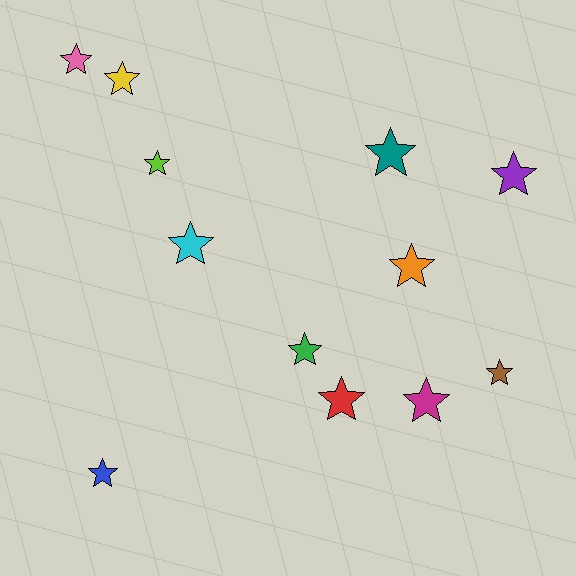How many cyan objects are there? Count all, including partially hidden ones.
There is 1 cyan object.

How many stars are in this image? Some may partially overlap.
There are 12 stars.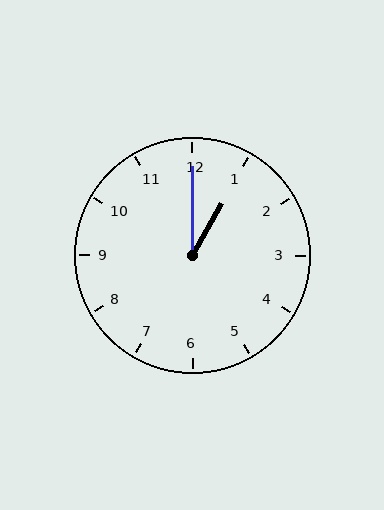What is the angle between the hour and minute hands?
Approximately 30 degrees.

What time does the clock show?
1:00.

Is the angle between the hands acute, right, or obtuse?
It is acute.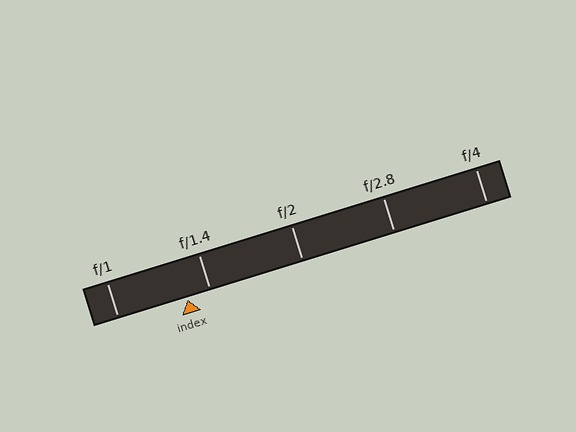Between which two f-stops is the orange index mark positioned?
The index mark is between f/1 and f/1.4.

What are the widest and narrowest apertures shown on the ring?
The widest aperture shown is f/1 and the narrowest is f/4.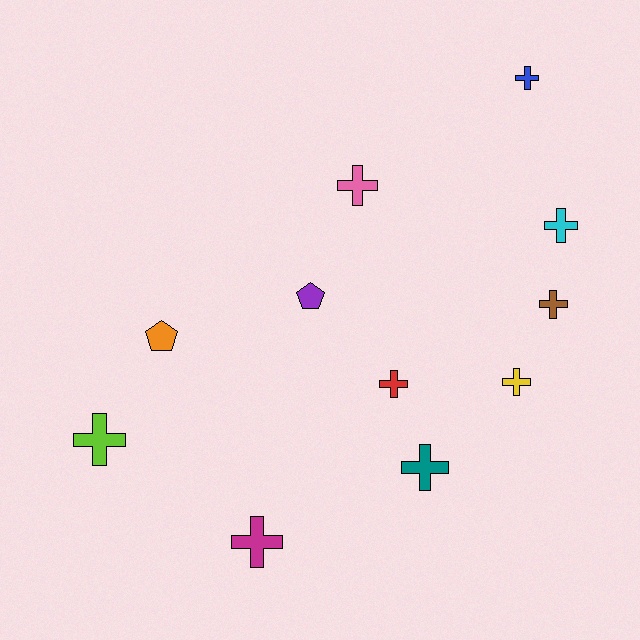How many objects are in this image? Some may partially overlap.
There are 11 objects.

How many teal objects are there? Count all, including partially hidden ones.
There is 1 teal object.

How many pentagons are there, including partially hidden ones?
There are 2 pentagons.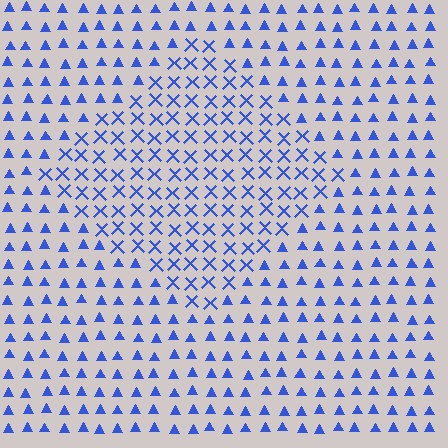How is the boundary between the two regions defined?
The boundary is defined by a change in element shape: X marks inside vs. triangles outside. All elements share the same color and spacing.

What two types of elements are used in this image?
The image uses X marks inside the diamond region and triangles outside it.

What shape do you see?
I see a diamond.